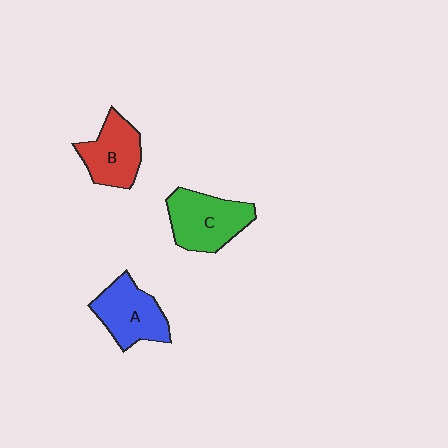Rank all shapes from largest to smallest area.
From largest to smallest: C (green), A (blue), B (red).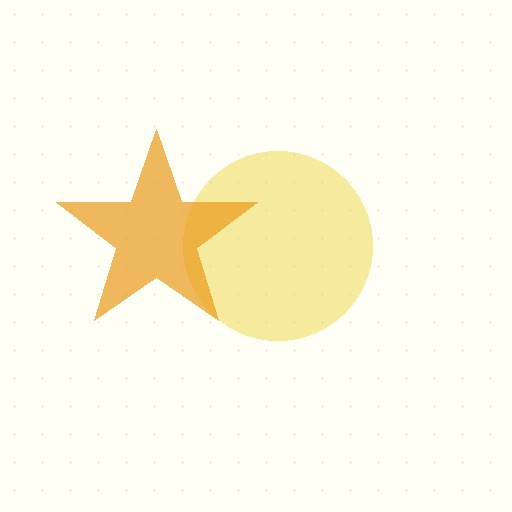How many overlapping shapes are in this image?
There are 2 overlapping shapes in the image.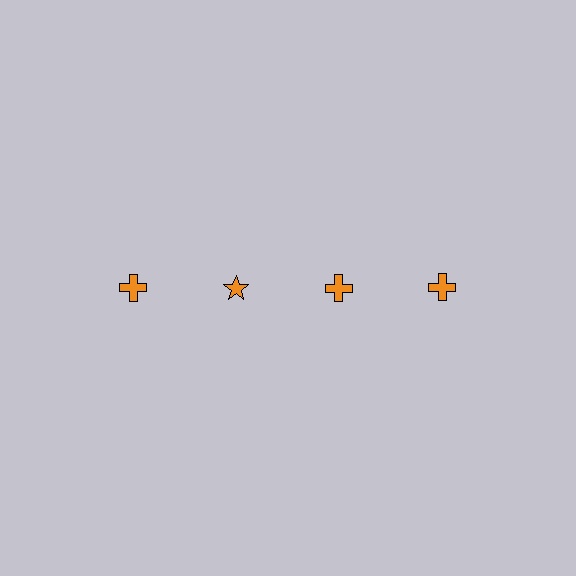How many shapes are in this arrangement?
There are 4 shapes arranged in a grid pattern.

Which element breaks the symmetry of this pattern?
The orange star in the top row, second from left column breaks the symmetry. All other shapes are orange crosses.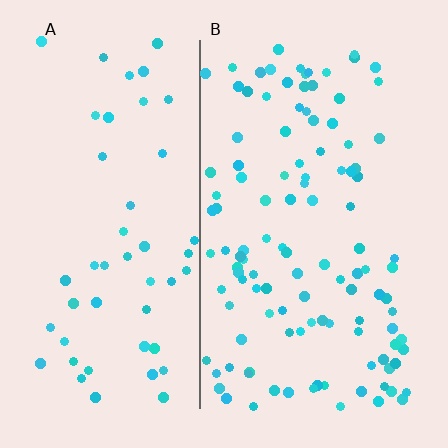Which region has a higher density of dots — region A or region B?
B (the right).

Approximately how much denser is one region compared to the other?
Approximately 2.3× — region B over region A.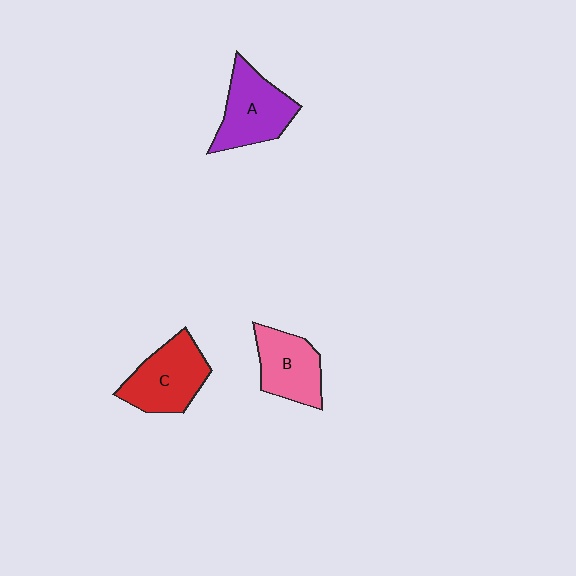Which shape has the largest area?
Shape C (red).